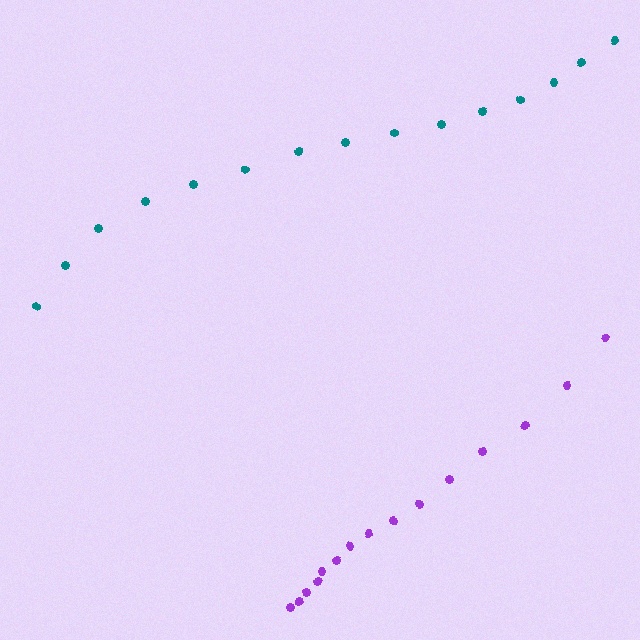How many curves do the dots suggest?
There are 2 distinct paths.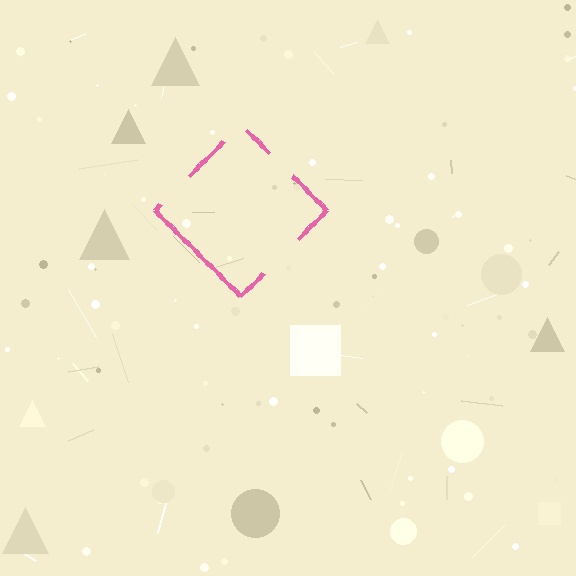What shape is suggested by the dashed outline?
The dashed outline suggests a diamond.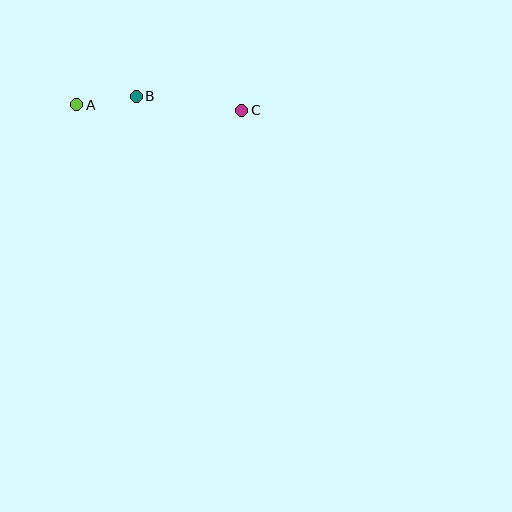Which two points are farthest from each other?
Points A and C are farthest from each other.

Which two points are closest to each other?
Points A and B are closest to each other.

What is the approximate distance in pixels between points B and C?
The distance between B and C is approximately 106 pixels.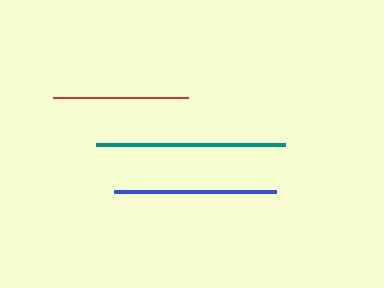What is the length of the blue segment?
The blue segment is approximately 162 pixels long.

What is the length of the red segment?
The red segment is approximately 136 pixels long.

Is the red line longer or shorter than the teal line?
The teal line is longer than the red line.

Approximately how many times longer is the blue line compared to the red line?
The blue line is approximately 1.2 times the length of the red line.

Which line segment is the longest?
The teal line is the longest at approximately 188 pixels.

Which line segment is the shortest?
The red line is the shortest at approximately 136 pixels.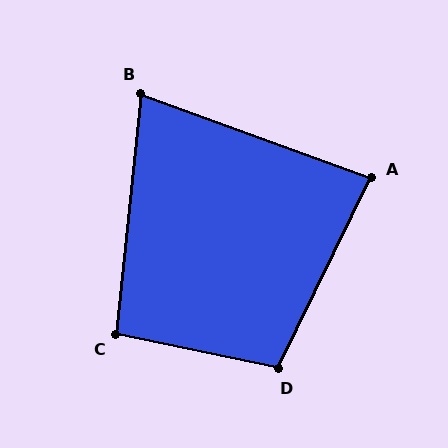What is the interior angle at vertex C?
Approximately 96 degrees (obtuse).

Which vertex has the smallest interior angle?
B, at approximately 76 degrees.